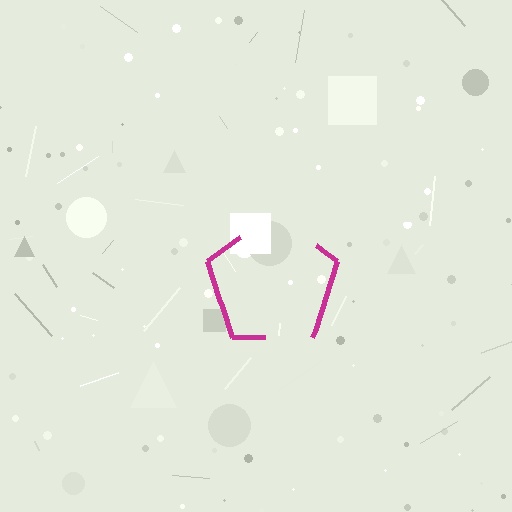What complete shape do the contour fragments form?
The contour fragments form a pentagon.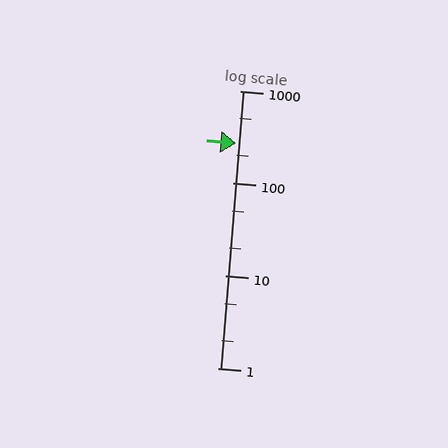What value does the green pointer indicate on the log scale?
The pointer indicates approximately 270.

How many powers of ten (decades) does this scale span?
The scale spans 3 decades, from 1 to 1000.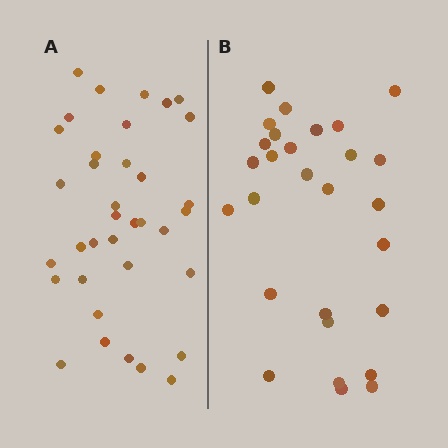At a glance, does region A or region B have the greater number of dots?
Region A (the left region) has more dots.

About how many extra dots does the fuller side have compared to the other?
Region A has roughly 8 or so more dots than region B.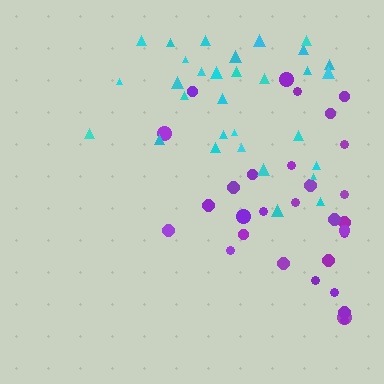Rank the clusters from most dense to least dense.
cyan, purple.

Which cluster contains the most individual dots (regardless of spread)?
Cyan (31).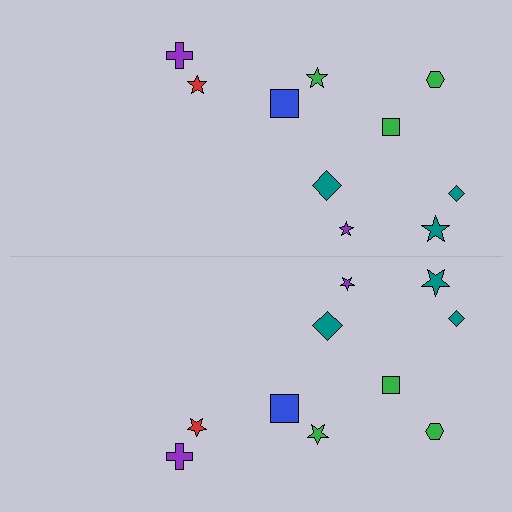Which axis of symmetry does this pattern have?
The pattern has a horizontal axis of symmetry running through the center of the image.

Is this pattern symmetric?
Yes, this pattern has bilateral (reflection) symmetry.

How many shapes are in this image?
There are 20 shapes in this image.